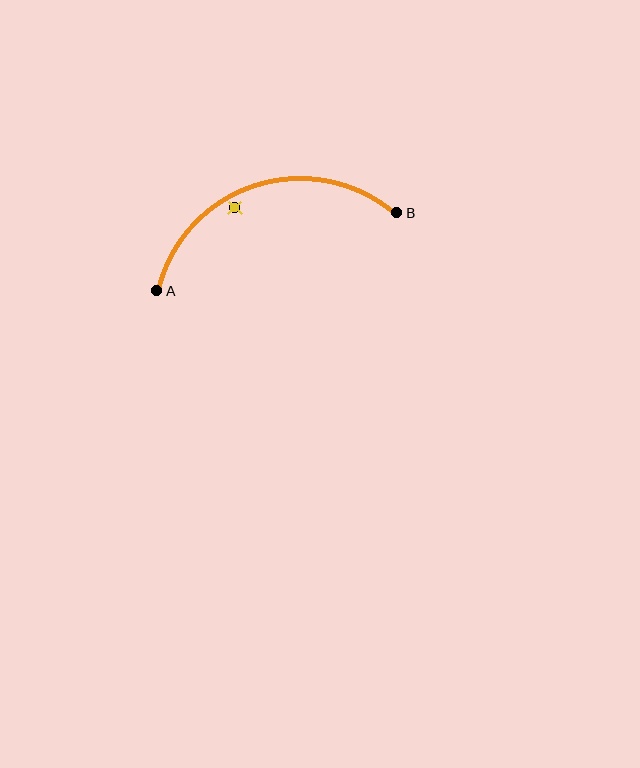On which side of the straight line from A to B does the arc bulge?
The arc bulges above the straight line connecting A and B.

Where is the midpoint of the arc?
The arc midpoint is the point on the curve farthest from the straight line joining A and B. It sits above that line.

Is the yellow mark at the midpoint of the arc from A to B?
No — the yellow mark does not lie on the arc at all. It sits slightly inside the curve.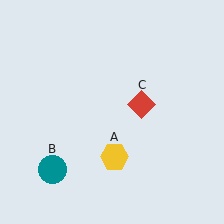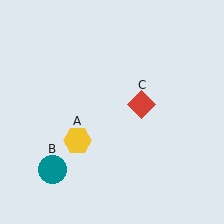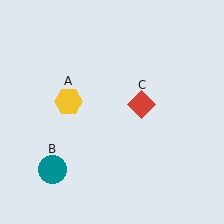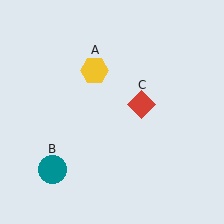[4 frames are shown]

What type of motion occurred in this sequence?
The yellow hexagon (object A) rotated clockwise around the center of the scene.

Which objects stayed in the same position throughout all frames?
Teal circle (object B) and red diamond (object C) remained stationary.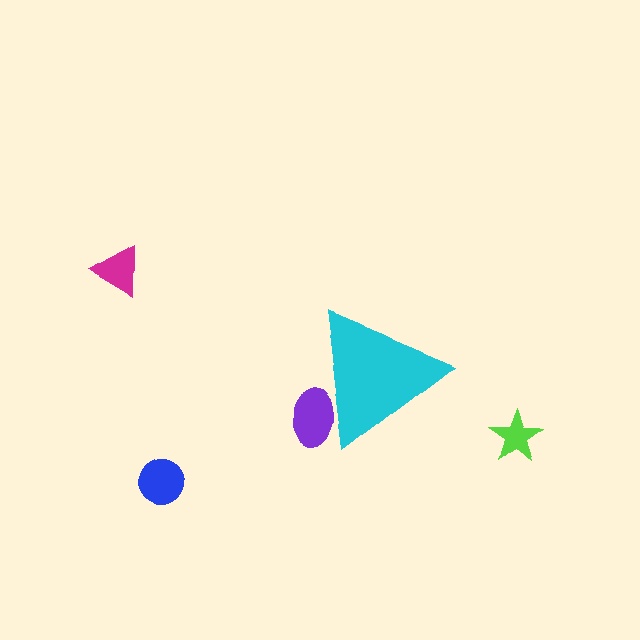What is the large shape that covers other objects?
A cyan triangle.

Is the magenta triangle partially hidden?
No, the magenta triangle is fully visible.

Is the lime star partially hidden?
No, the lime star is fully visible.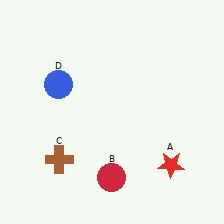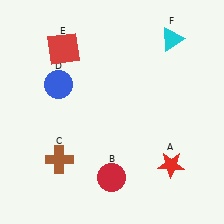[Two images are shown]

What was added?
A red square (E), a cyan triangle (F) were added in Image 2.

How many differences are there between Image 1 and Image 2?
There are 2 differences between the two images.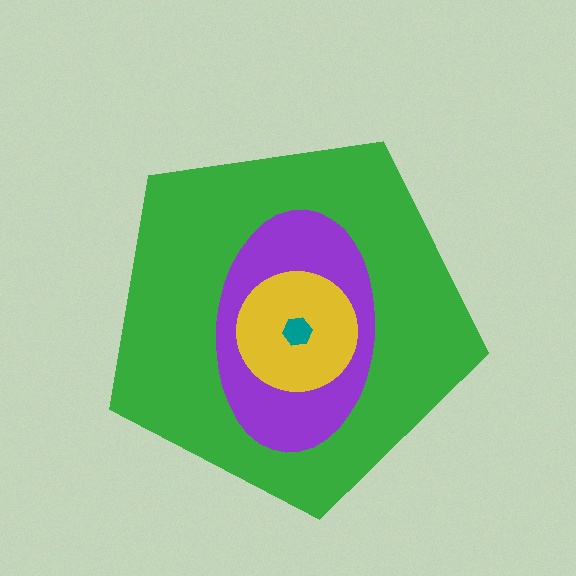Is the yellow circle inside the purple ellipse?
Yes.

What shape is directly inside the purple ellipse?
The yellow circle.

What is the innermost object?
The teal hexagon.